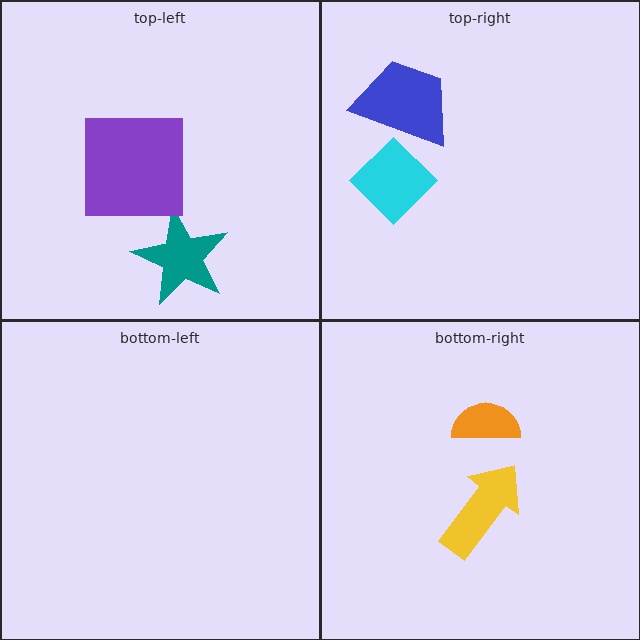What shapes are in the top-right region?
The cyan diamond, the blue trapezoid.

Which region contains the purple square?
The top-left region.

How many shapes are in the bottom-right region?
2.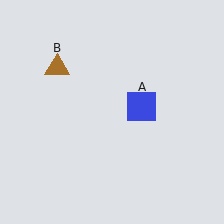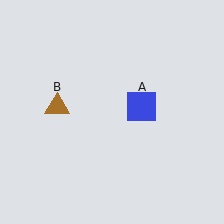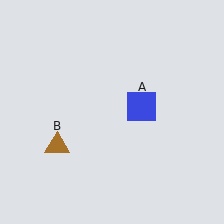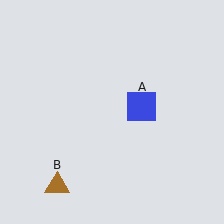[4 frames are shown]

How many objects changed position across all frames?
1 object changed position: brown triangle (object B).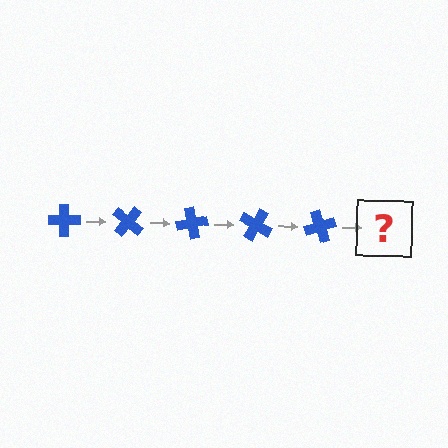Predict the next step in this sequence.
The next step is a blue cross rotated 200 degrees.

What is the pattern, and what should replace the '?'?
The pattern is that the cross rotates 40 degrees each step. The '?' should be a blue cross rotated 200 degrees.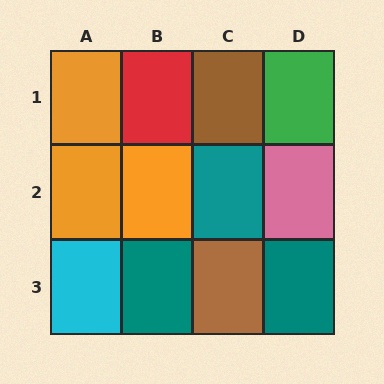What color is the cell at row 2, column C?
Teal.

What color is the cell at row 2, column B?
Orange.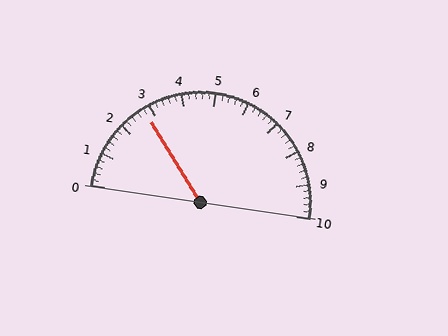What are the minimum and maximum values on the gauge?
The gauge ranges from 0 to 10.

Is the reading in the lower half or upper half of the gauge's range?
The reading is in the lower half of the range (0 to 10).